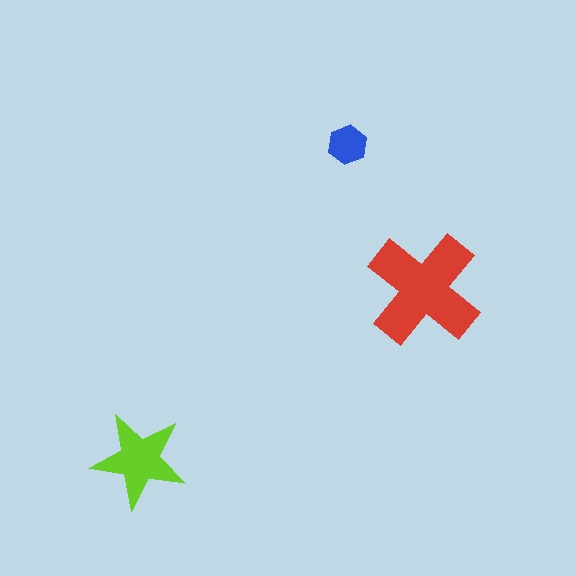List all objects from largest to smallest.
The red cross, the lime star, the blue hexagon.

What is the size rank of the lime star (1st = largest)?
2nd.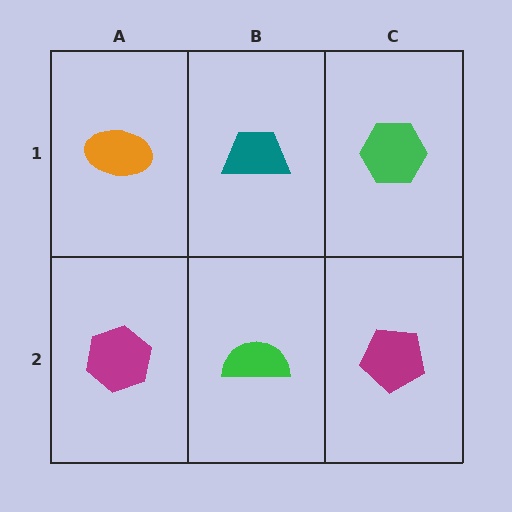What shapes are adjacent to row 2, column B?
A teal trapezoid (row 1, column B), a magenta hexagon (row 2, column A), a magenta pentagon (row 2, column C).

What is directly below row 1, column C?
A magenta pentagon.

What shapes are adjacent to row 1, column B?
A green semicircle (row 2, column B), an orange ellipse (row 1, column A), a green hexagon (row 1, column C).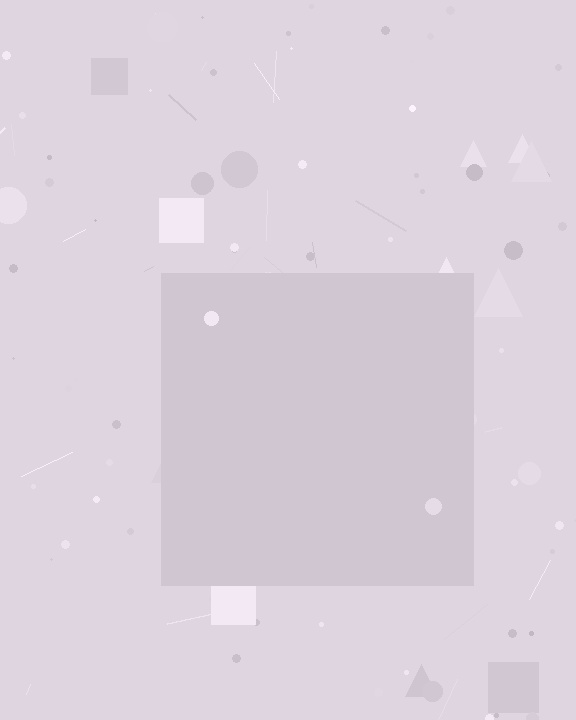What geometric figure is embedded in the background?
A square is embedded in the background.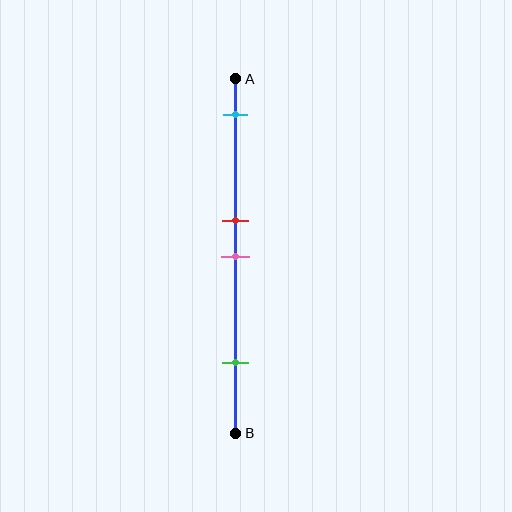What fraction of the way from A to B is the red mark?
The red mark is approximately 40% (0.4) of the way from A to B.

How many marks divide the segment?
There are 4 marks dividing the segment.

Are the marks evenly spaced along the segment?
No, the marks are not evenly spaced.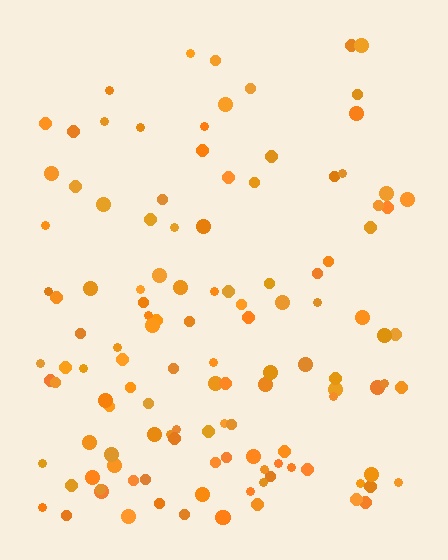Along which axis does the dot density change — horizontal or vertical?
Vertical.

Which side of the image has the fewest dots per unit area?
The top.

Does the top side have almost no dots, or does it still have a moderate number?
Still a moderate number, just noticeably fewer than the bottom.